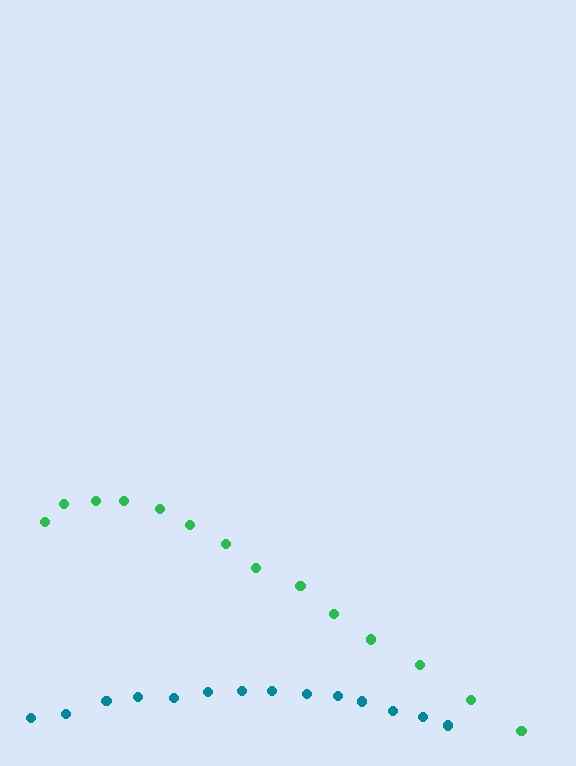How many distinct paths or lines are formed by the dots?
There are 2 distinct paths.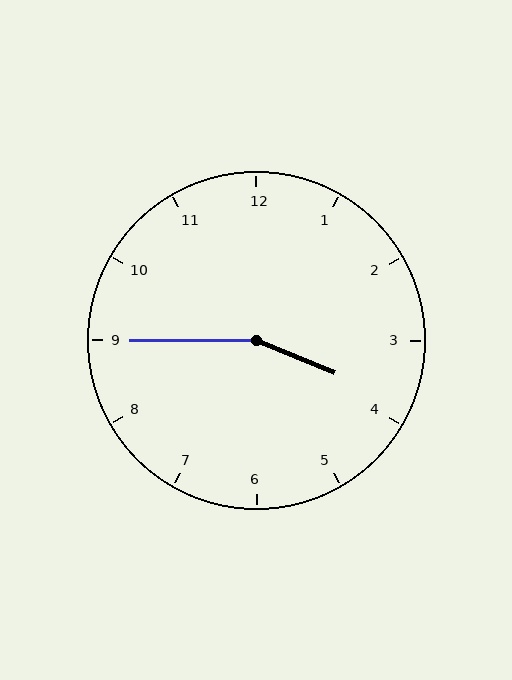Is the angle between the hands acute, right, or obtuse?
It is obtuse.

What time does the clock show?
3:45.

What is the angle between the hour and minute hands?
Approximately 158 degrees.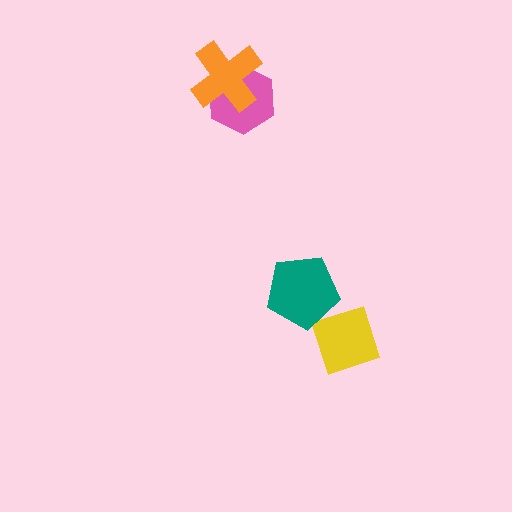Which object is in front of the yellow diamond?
The teal pentagon is in front of the yellow diamond.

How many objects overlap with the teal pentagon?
1 object overlaps with the teal pentagon.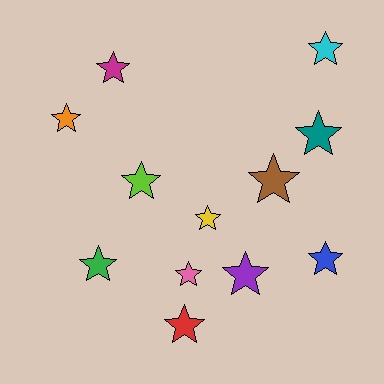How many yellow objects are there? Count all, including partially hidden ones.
There is 1 yellow object.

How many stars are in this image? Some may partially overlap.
There are 12 stars.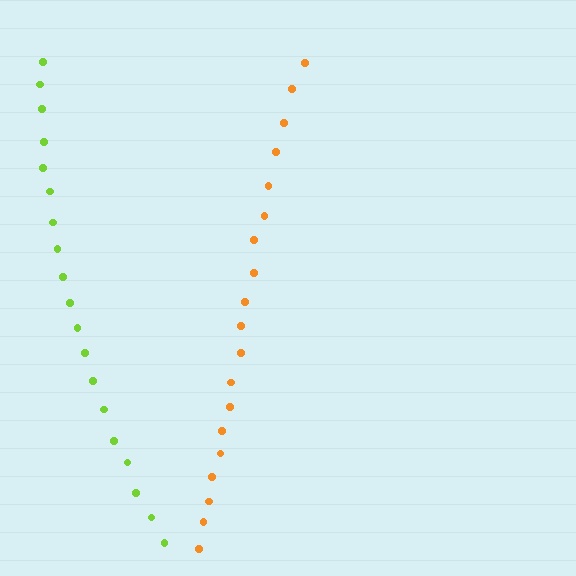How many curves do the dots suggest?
There are 2 distinct paths.